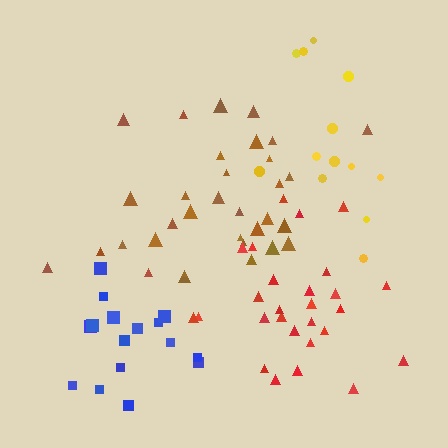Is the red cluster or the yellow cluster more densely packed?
Red.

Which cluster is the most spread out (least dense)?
Yellow.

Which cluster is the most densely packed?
Red.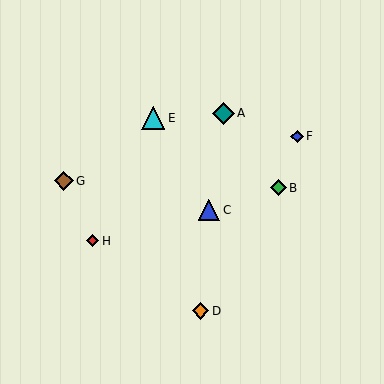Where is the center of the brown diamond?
The center of the brown diamond is at (64, 181).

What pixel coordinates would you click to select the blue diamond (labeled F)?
Click at (297, 136) to select the blue diamond F.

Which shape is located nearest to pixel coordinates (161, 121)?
The cyan triangle (labeled E) at (153, 118) is nearest to that location.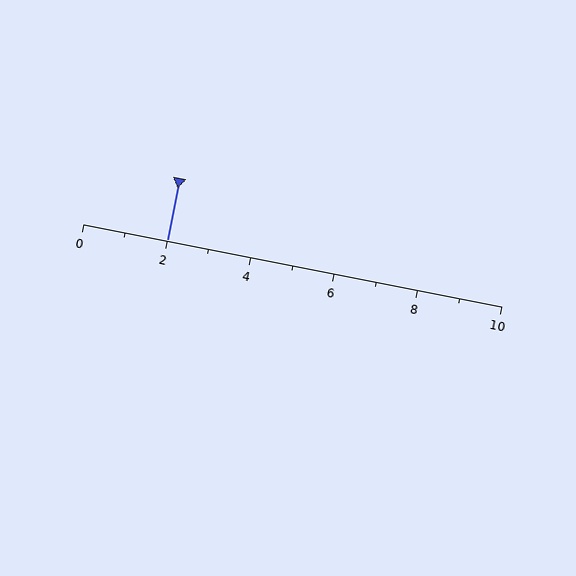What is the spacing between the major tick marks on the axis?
The major ticks are spaced 2 apart.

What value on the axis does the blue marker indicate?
The marker indicates approximately 2.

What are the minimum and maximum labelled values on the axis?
The axis runs from 0 to 10.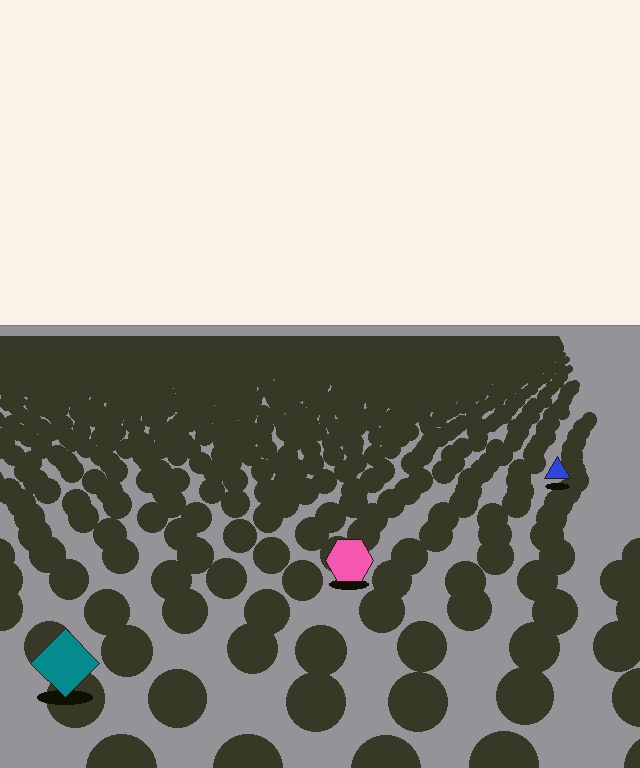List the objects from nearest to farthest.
From nearest to farthest: the teal diamond, the pink hexagon, the blue triangle.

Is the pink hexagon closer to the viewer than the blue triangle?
Yes. The pink hexagon is closer — you can tell from the texture gradient: the ground texture is coarser near it.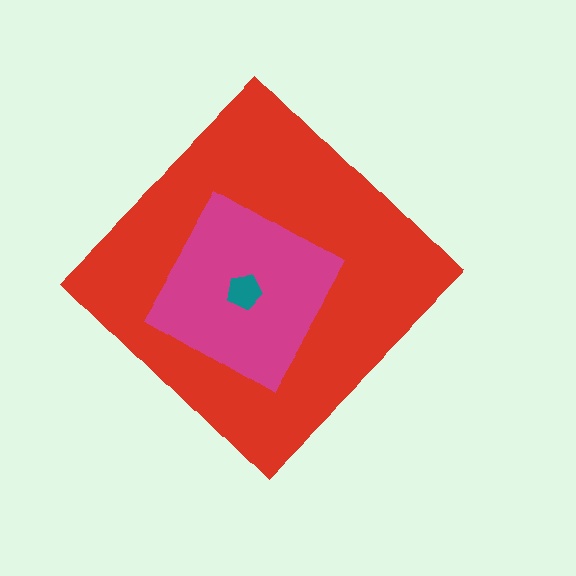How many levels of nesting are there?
3.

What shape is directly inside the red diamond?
The magenta square.